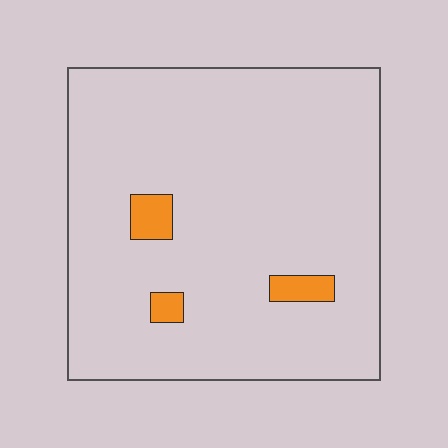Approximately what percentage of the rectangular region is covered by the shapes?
Approximately 5%.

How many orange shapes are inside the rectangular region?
3.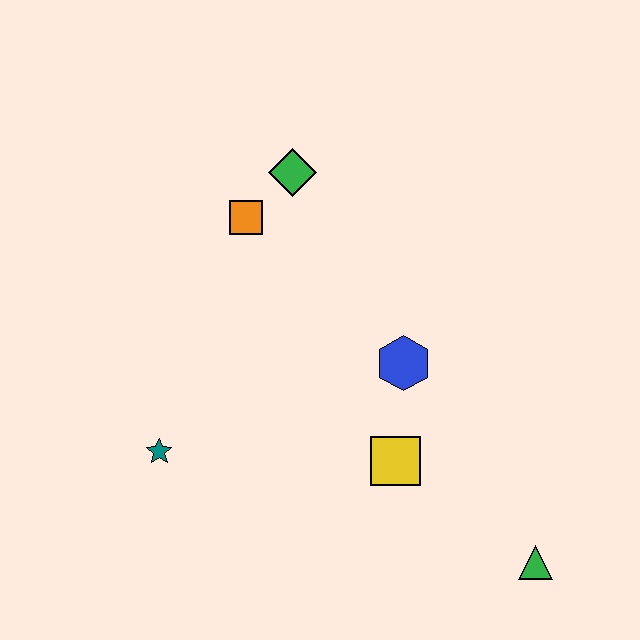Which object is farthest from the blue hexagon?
The teal star is farthest from the blue hexagon.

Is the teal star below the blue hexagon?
Yes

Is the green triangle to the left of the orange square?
No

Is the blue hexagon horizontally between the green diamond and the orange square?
No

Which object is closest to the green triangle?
The yellow square is closest to the green triangle.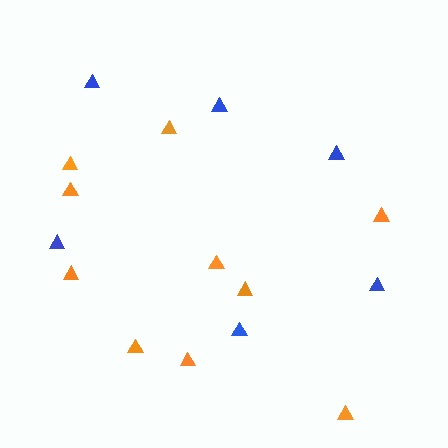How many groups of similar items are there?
There are 2 groups: one group of orange triangles (10) and one group of blue triangles (6).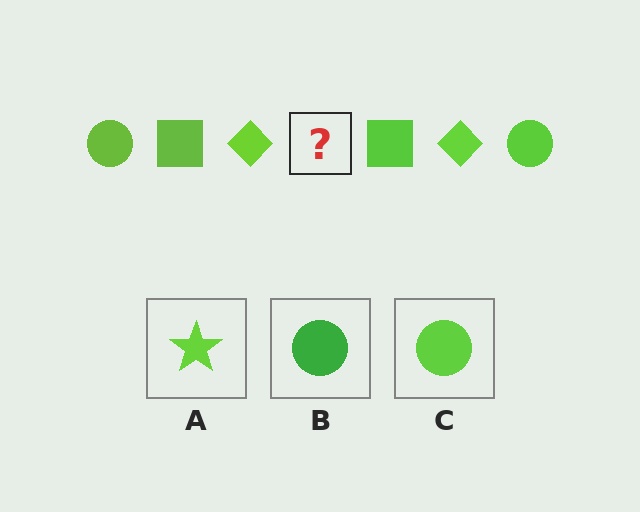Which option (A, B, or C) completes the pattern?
C.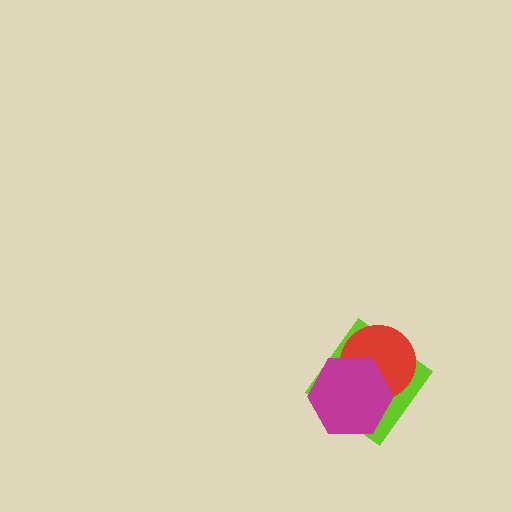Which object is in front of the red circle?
The magenta hexagon is in front of the red circle.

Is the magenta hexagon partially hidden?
No, no other shape covers it.